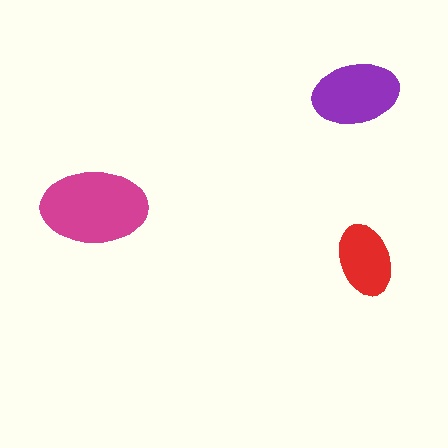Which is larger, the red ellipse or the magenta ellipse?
The magenta one.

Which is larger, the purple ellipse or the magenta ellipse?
The magenta one.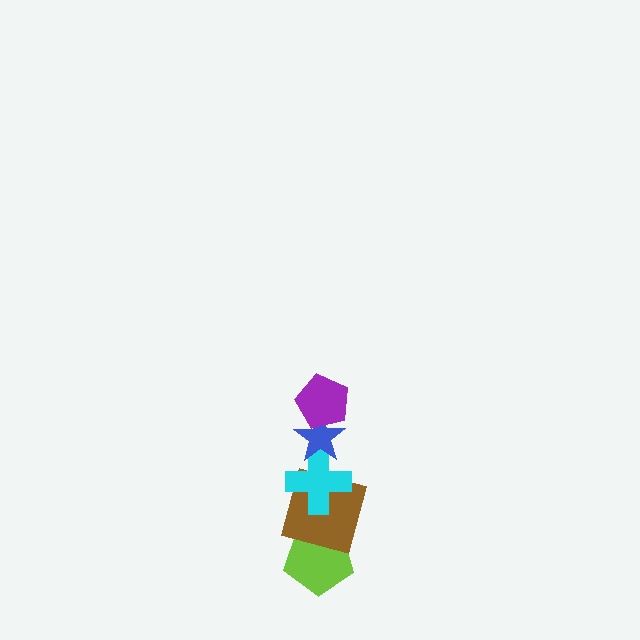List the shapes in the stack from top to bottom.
From top to bottom: the purple pentagon, the blue star, the cyan cross, the brown square, the lime pentagon.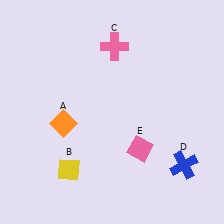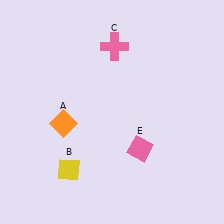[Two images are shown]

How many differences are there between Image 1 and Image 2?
There is 1 difference between the two images.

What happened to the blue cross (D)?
The blue cross (D) was removed in Image 2. It was in the bottom-right area of Image 1.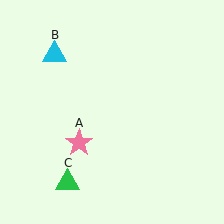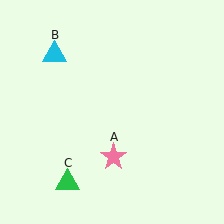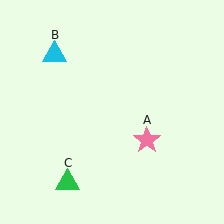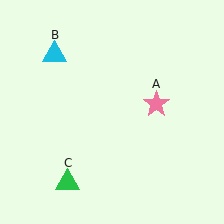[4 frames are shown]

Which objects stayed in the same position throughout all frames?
Cyan triangle (object B) and green triangle (object C) remained stationary.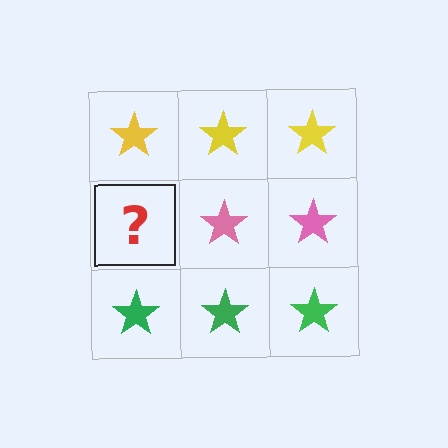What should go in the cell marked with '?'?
The missing cell should contain a pink star.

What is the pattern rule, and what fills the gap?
The rule is that each row has a consistent color. The gap should be filled with a pink star.